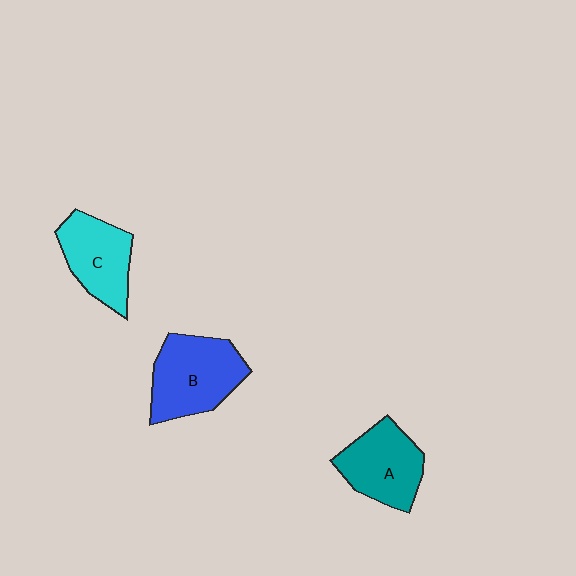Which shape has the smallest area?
Shape C (cyan).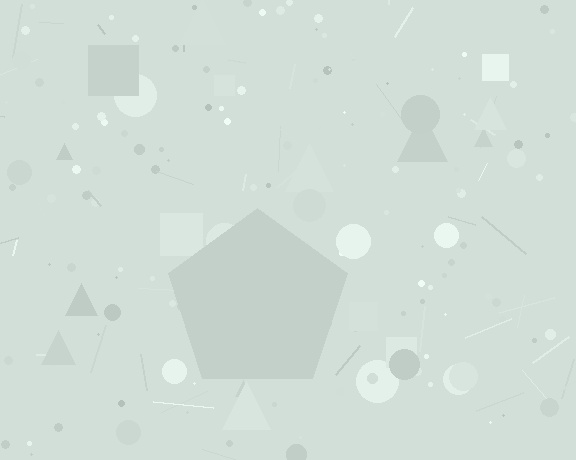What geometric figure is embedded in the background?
A pentagon is embedded in the background.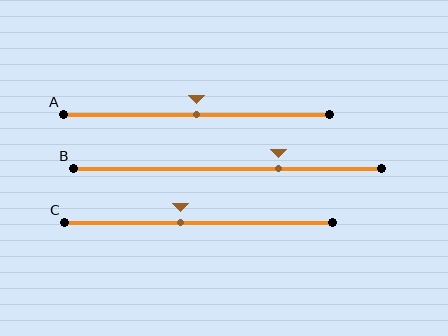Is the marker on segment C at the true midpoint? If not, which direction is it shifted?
No, the marker on segment C is shifted to the left by about 7% of the segment length.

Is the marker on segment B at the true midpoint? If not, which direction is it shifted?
No, the marker on segment B is shifted to the right by about 17% of the segment length.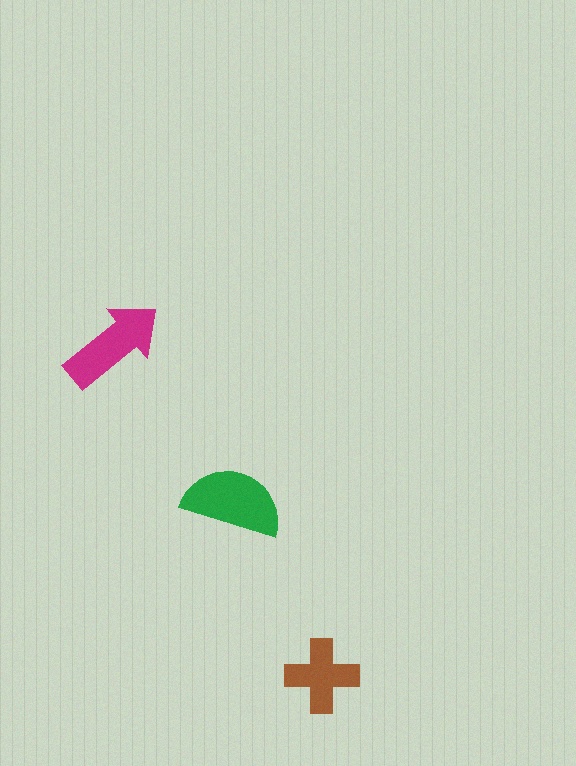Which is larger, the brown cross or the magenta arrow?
The magenta arrow.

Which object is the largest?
The green semicircle.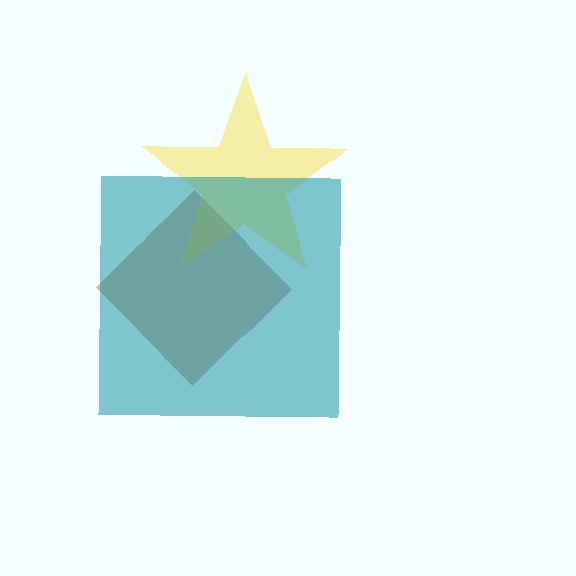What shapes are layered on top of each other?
The layered shapes are: a brown diamond, a yellow star, a teal square.